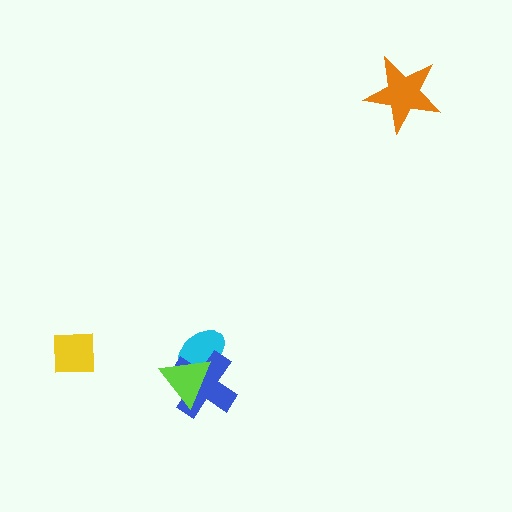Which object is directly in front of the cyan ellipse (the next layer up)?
The blue cross is directly in front of the cyan ellipse.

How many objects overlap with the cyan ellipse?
2 objects overlap with the cyan ellipse.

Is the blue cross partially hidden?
Yes, it is partially covered by another shape.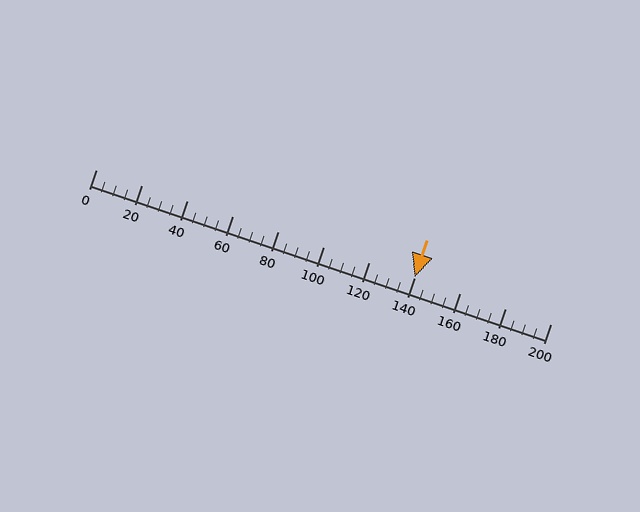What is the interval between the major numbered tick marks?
The major tick marks are spaced 20 units apart.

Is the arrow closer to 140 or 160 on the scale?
The arrow is closer to 140.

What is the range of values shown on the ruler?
The ruler shows values from 0 to 200.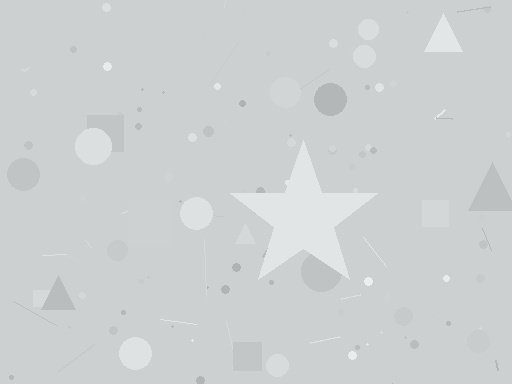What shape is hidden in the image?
A star is hidden in the image.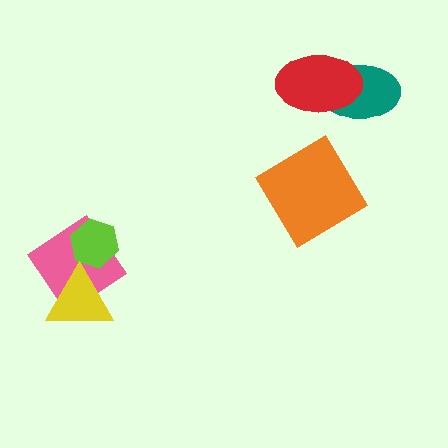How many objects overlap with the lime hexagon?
1 object overlaps with the lime hexagon.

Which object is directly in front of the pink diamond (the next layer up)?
The lime hexagon is directly in front of the pink diamond.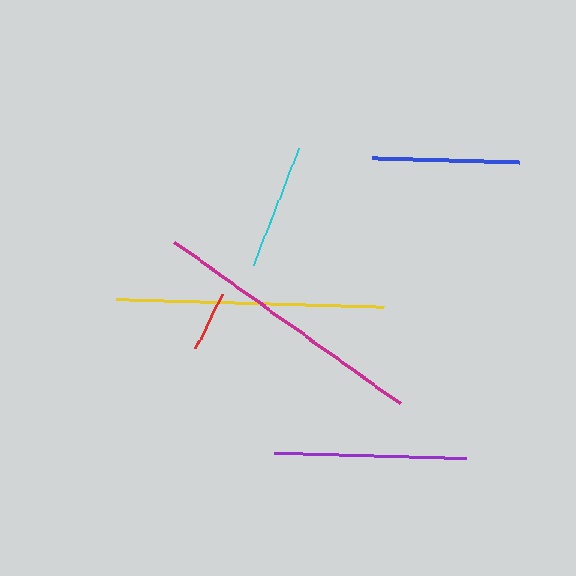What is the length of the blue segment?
The blue segment is approximately 147 pixels long.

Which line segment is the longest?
The magenta line is the longest at approximately 277 pixels.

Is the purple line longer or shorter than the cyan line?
The purple line is longer than the cyan line.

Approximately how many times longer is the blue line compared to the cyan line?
The blue line is approximately 1.2 times the length of the cyan line.